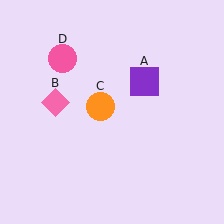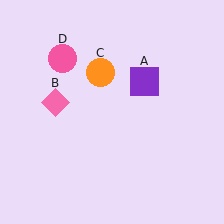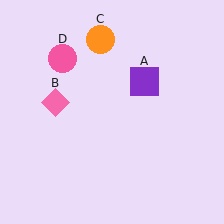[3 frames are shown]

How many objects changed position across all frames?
1 object changed position: orange circle (object C).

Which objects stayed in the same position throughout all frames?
Purple square (object A) and pink diamond (object B) and pink circle (object D) remained stationary.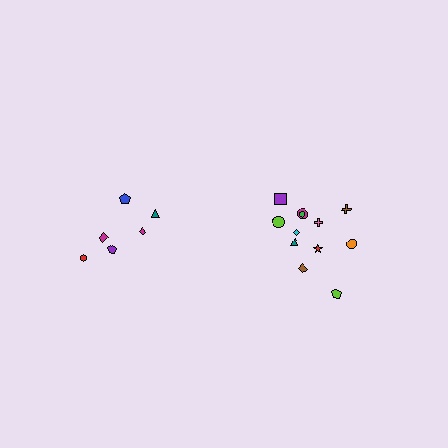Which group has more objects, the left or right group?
The right group.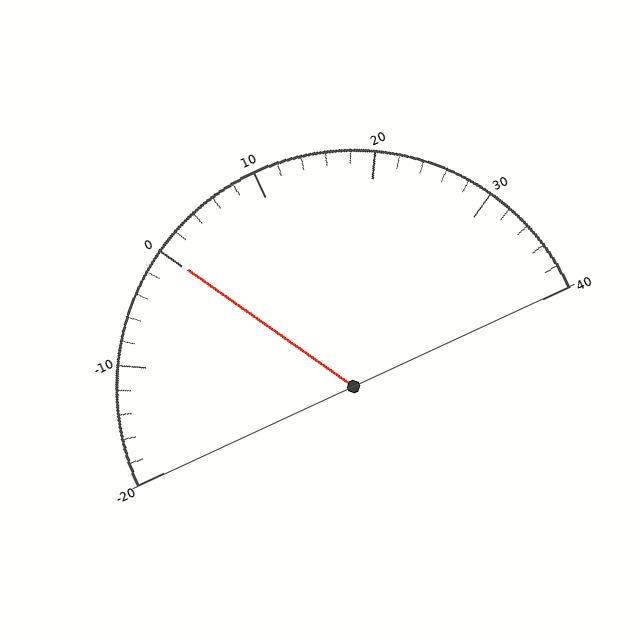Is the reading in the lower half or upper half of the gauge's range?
The reading is in the lower half of the range (-20 to 40).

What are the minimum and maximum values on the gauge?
The gauge ranges from -20 to 40.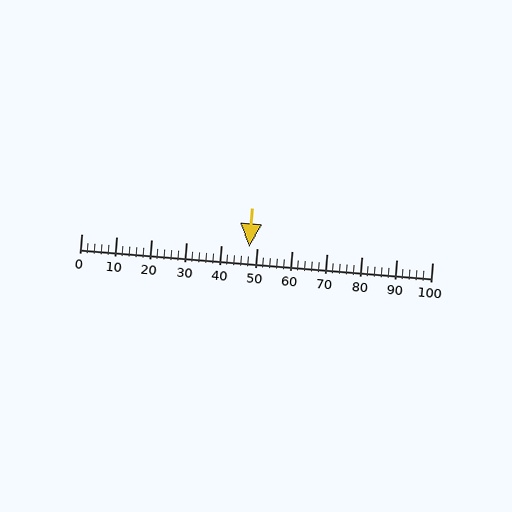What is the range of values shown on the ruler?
The ruler shows values from 0 to 100.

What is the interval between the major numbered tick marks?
The major tick marks are spaced 10 units apart.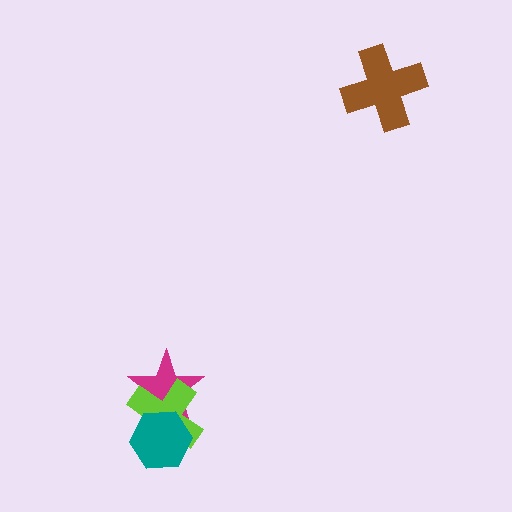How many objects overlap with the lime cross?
2 objects overlap with the lime cross.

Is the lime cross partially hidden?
Yes, it is partially covered by another shape.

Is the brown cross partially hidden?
No, no other shape covers it.